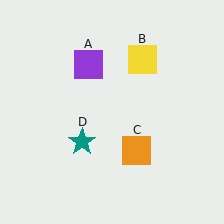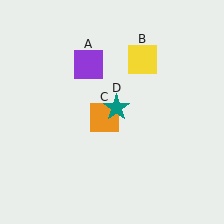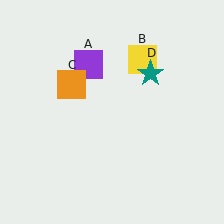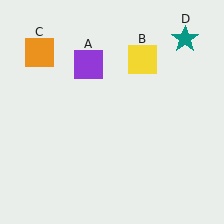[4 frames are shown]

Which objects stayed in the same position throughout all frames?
Purple square (object A) and yellow square (object B) remained stationary.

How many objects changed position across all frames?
2 objects changed position: orange square (object C), teal star (object D).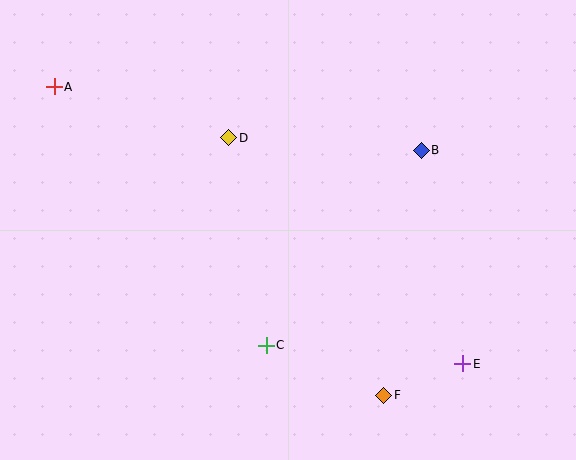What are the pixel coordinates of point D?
Point D is at (229, 138).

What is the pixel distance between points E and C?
The distance between E and C is 197 pixels.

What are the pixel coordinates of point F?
Point F is at (384, 395).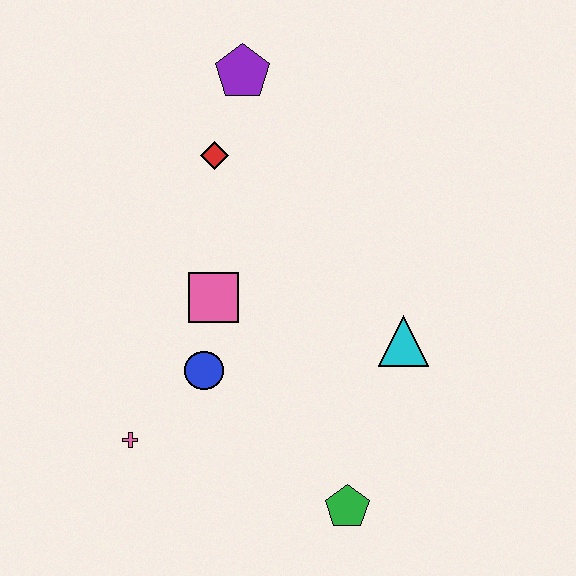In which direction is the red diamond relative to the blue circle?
The red diamond is above the blue circle.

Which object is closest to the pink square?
The blue circle is closest to the pink square.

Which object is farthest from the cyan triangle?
The purple pentagon is farthest from the cyan triangle.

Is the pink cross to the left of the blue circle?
Yes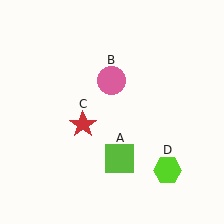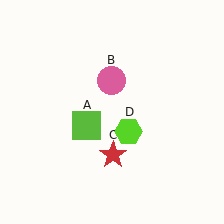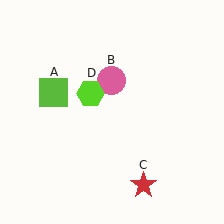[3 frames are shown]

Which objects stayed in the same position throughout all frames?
Pink circle (object B) remained stationary.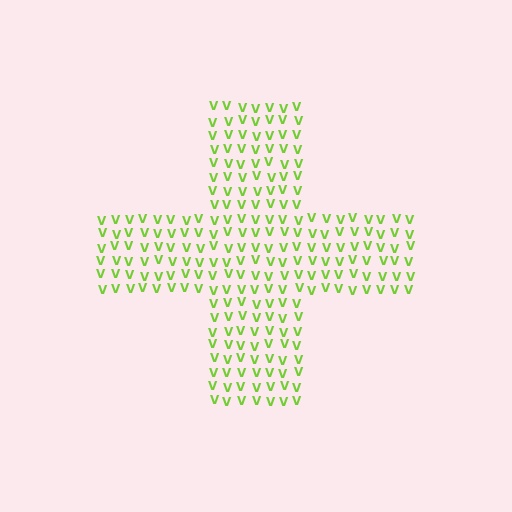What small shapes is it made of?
It is made of small letter V's.